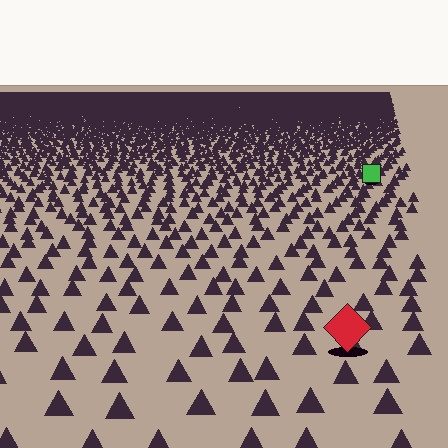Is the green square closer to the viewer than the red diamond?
No. The red diamond is closer — you can tell from the texture gradient: the ground texture is coarser near it.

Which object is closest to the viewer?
The red diamond is closest. The texture marks near it are larger and more spread out.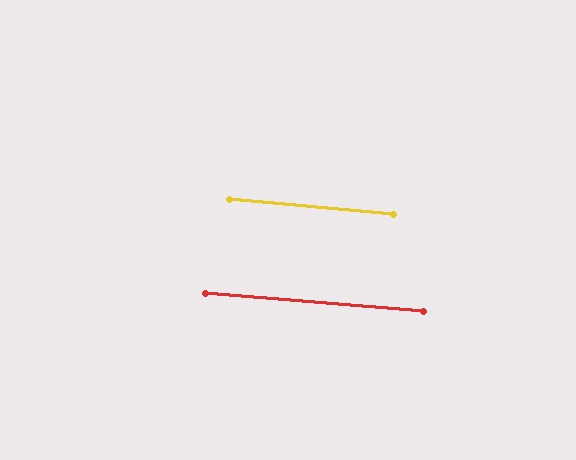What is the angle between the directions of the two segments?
Approximately 0 degrees.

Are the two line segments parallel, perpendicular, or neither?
Parallel — their directions differ by only 0.5°.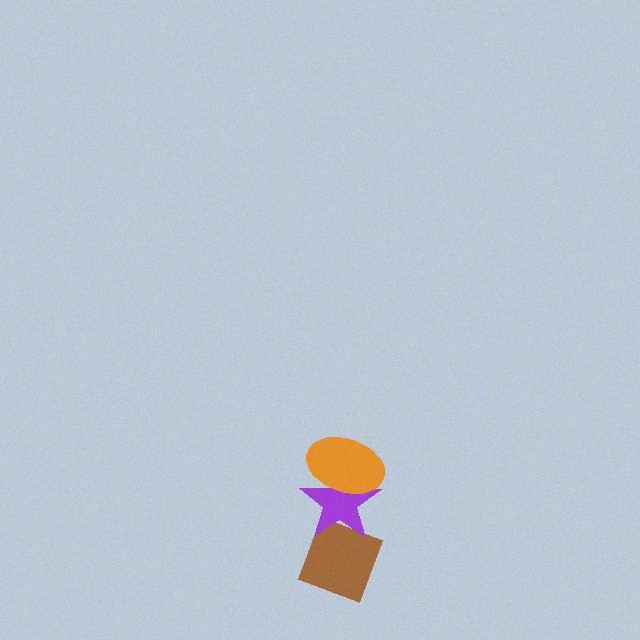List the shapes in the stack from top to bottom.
From top to bottom: the orange ellipse, the purple star, the brown diamond.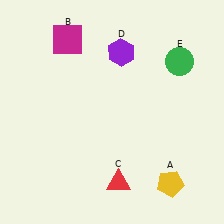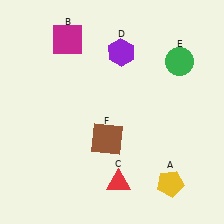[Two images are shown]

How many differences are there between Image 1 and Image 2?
There is 1 difference between the two images.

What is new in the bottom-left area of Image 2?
A brown square (F) was added in the bottom-left area of Image 2.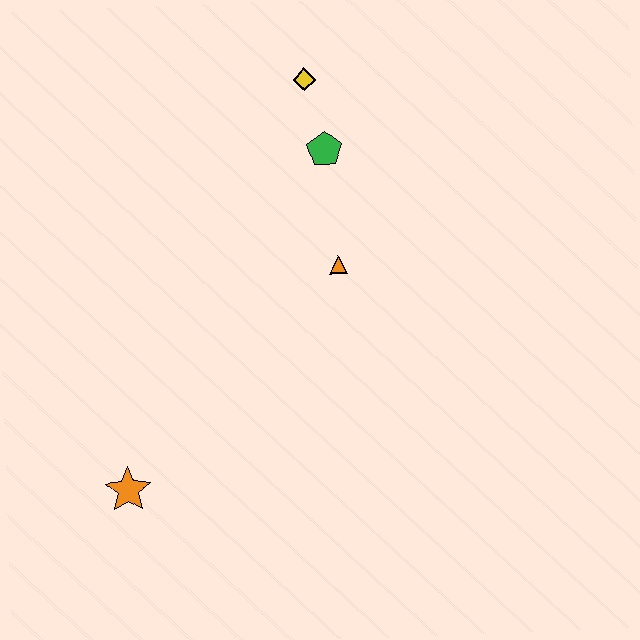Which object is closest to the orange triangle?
The green pentagon is closest to the orange triangle.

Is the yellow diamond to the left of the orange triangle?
Yes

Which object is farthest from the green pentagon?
The orange star is farthest from the green pentagon.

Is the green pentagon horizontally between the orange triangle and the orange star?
Yes